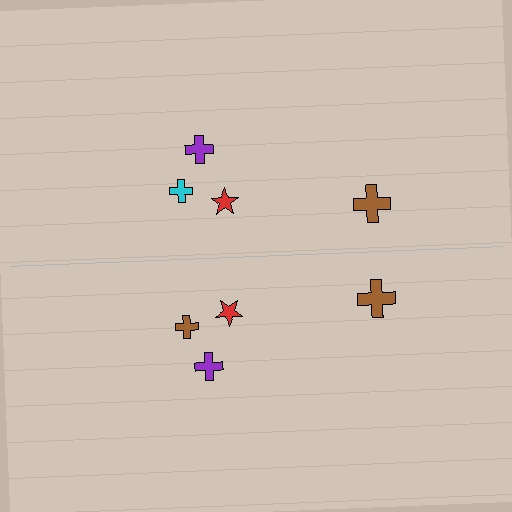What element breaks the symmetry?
The brown cross on the bottom side breaks the symmetry — its mirror counterpart is cyan.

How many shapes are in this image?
There are 8 shapes in this image.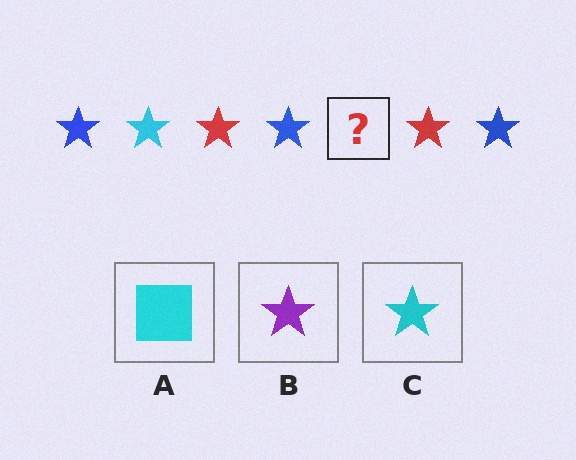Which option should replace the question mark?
Option C.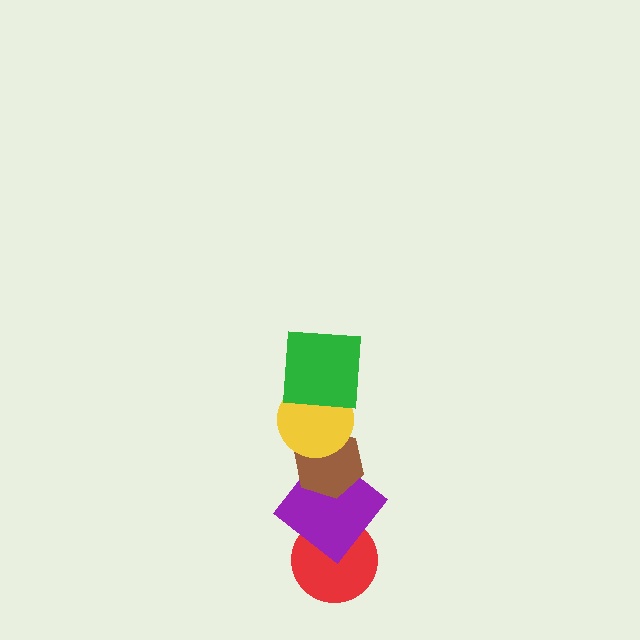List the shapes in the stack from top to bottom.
From top to bottom: the green square, the yellow circle, the brown hexagon, the purple diamond, the red circle.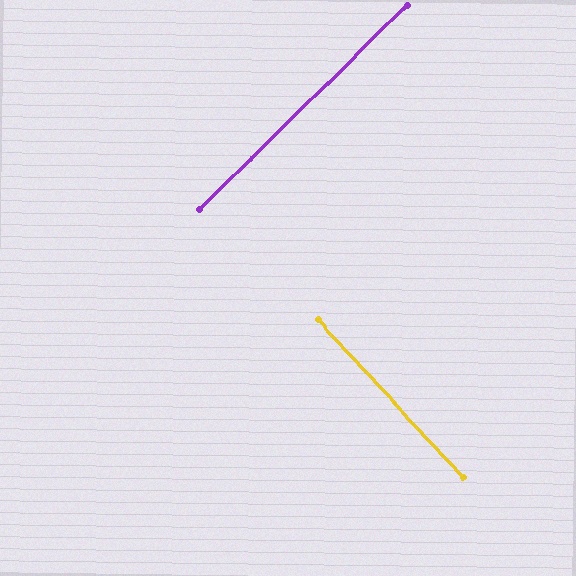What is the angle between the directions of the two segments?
Approximately 88 degrees.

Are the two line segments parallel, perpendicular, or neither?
Perpendicular — they meet at approximately 88°.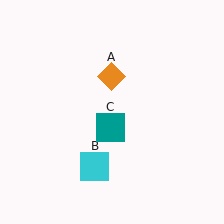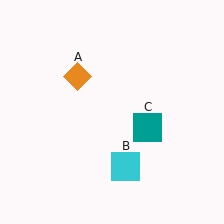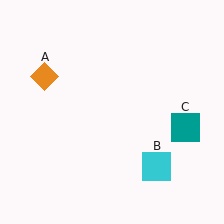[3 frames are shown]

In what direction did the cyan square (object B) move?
The cyan square (object B) moved right.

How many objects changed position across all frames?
3 objects changed position: orange diamond (object A), cyan square (object B), teal square (object C).